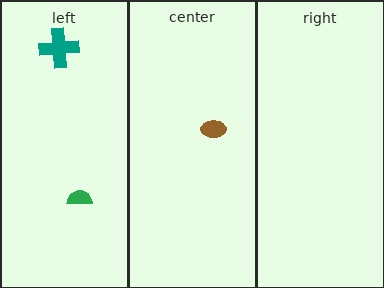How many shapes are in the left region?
2.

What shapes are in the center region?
The brown ellipse.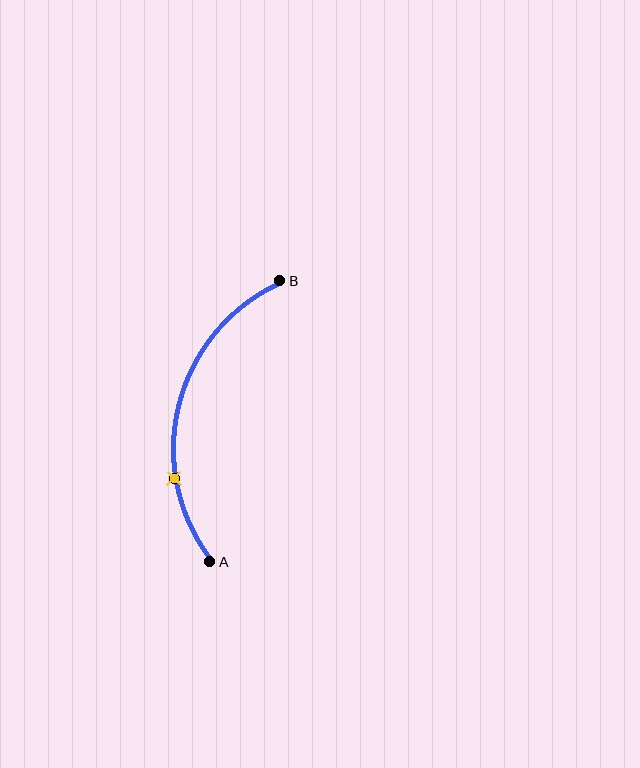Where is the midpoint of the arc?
The arc midpoint is the point on the curve farthest from the straight line joining A and B. It sits to the left of that line.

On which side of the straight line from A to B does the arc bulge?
The arc bulges to the left of the straight line connecting A and B.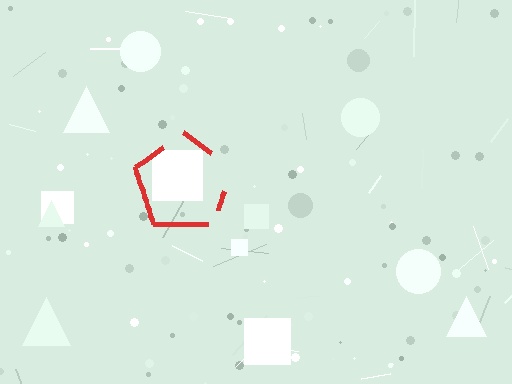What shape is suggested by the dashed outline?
The dashed outline suggests a pentagon.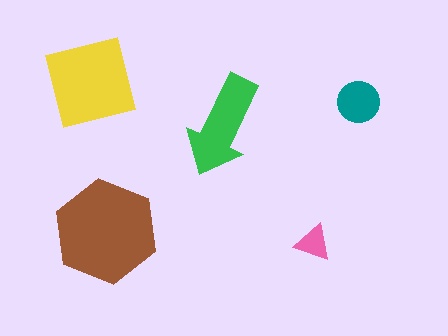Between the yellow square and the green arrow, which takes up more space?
The yellow square.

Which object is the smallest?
The pink triangle.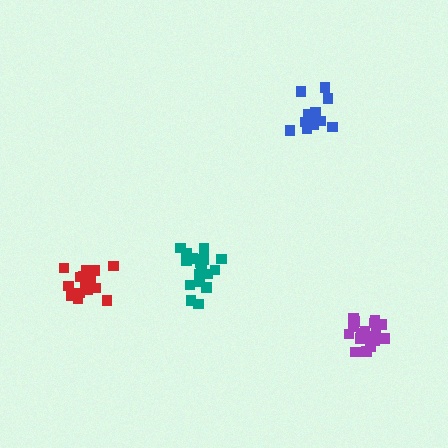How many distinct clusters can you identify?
There are 4 distinct clusters.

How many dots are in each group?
Group 1: 19 dots, Group 2: 17 dots, Group 3: 18 dots, Group 4: 14 dots (68 total).